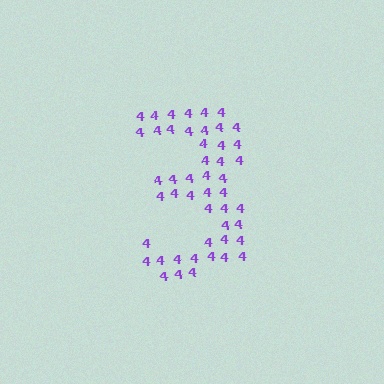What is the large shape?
The large shape is the digit 3.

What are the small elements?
The small elements are digit 4's.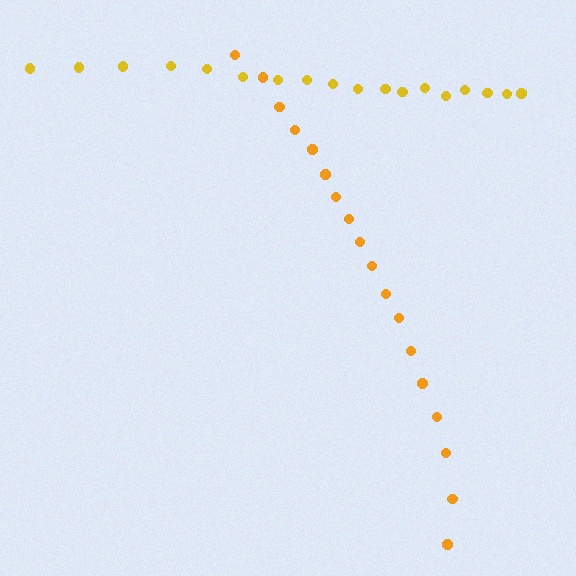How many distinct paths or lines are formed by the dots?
There are 2 distinct paths.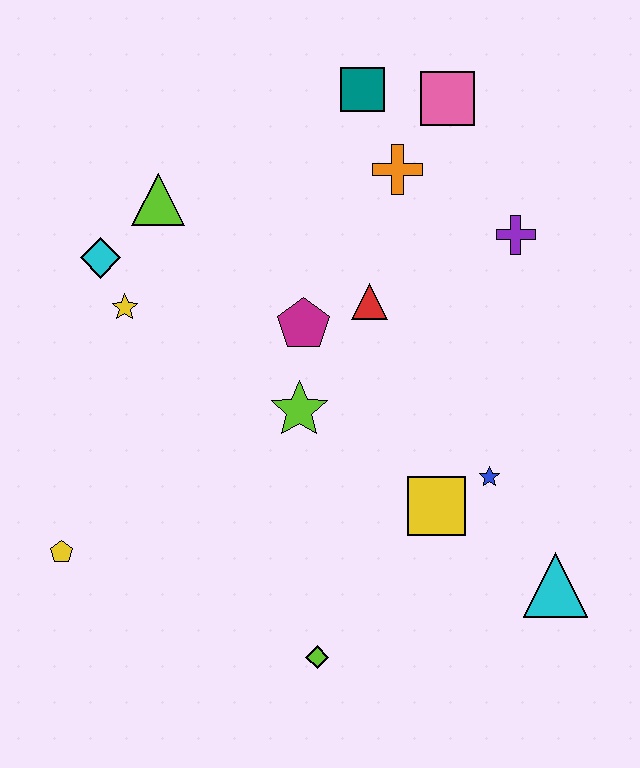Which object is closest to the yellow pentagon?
The yellow star is closest to the yellow pentagon.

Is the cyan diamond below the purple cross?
Yes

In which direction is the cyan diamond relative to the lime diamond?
The cyan diamond is above the lime diamond.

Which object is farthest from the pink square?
The yellow pentagon is farthest from the pink square.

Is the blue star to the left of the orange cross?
No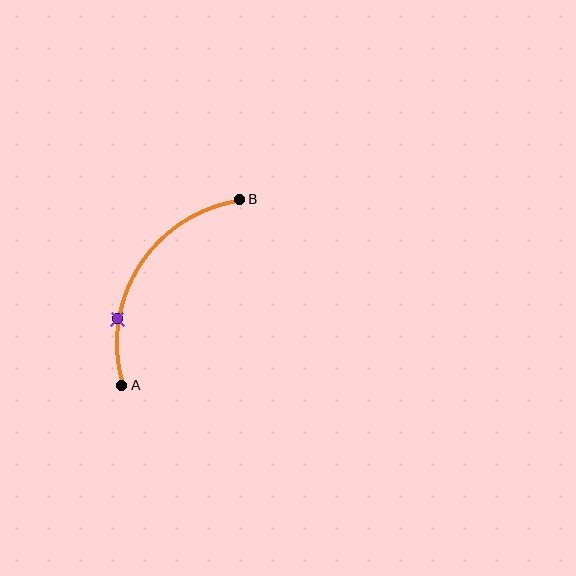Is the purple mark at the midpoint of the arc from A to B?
No. The purple mark lies on the arc but is closer to endpoint A. The arc midpoint would be at the point on the curve equidistant along the arc from both A and B.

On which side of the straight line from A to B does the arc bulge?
The arc bulges to the left of the straight line connecting A and B.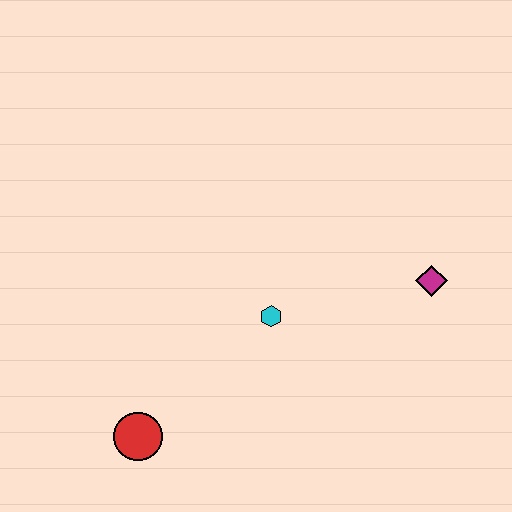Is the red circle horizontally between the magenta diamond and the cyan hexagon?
No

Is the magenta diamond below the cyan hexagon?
No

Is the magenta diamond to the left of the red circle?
No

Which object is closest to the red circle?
The cyan hexagon is closest to the red circle.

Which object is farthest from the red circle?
The magenta diamond is farthest from the red circle.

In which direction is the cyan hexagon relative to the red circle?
The cyan hexagon is to the right of the red circle.